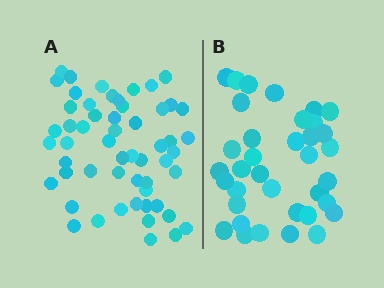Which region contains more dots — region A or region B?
Region A (the left region) has more dots.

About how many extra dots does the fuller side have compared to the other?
Region A has approximately 20 more dots than region B.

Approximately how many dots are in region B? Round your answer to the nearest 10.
About 40 dots. (The exact count is 36, which rounds to 40.)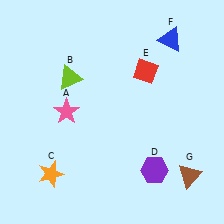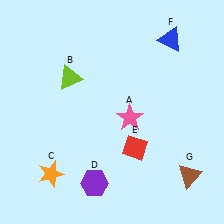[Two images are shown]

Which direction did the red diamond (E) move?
The red diamond (E) moved down.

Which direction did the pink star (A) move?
The pink star (A) moved right.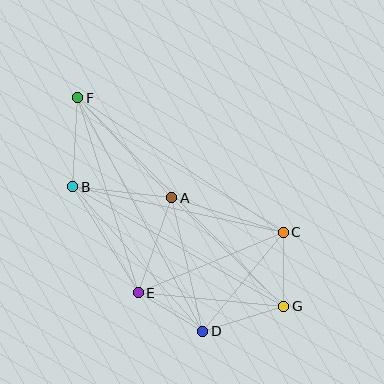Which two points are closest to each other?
Points C and G are closest to each other.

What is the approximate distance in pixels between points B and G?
The distance between B and G is approximately 243 pixels.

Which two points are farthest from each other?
Points F and G are farthest from each other.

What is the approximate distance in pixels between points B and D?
The distance between B and D is approximately 194 pixels.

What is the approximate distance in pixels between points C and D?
The distance between C and D is approximately 128 pixels.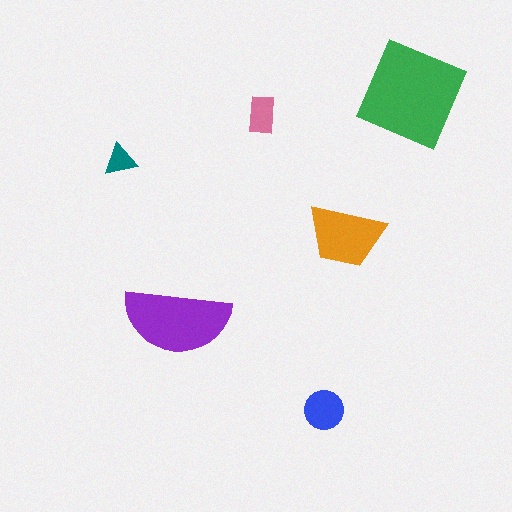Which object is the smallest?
The teal triangle.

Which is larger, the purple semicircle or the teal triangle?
The purple semicircle.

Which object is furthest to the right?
The green square is rightmost.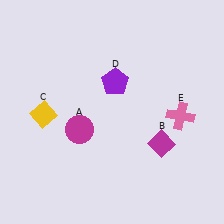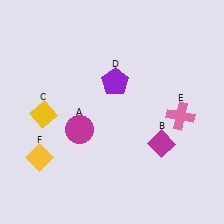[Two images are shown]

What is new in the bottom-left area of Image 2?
A yellow diamond (F) was added in the bottom-left area of Image 2.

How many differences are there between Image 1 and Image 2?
There is 1 difference between the two images.